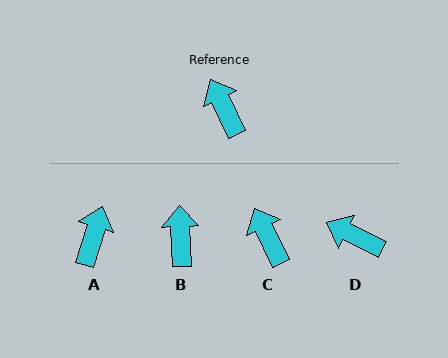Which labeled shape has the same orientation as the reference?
C.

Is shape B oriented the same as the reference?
No, it is off by about 23 degrees.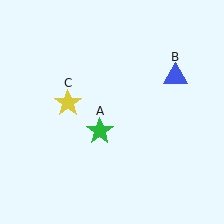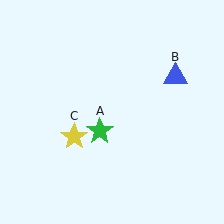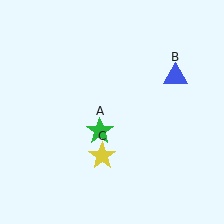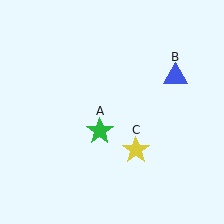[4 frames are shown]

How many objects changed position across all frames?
1 object changed position: yellow star (object C).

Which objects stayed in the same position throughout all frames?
Green star (object A) and blue triangle (object B) remained stationary.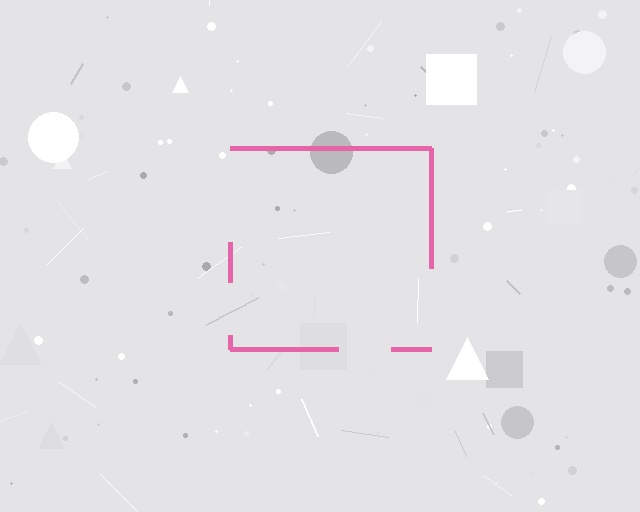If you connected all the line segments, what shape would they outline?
They would outline a square.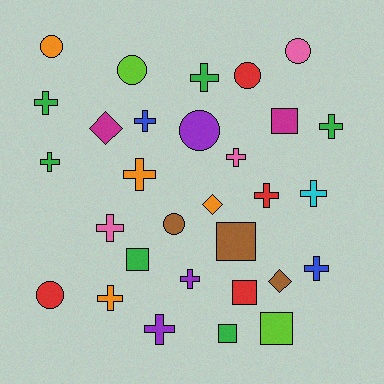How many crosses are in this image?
There are 14 crosses.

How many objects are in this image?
There are 30 objects.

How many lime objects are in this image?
There are 2 lime objects.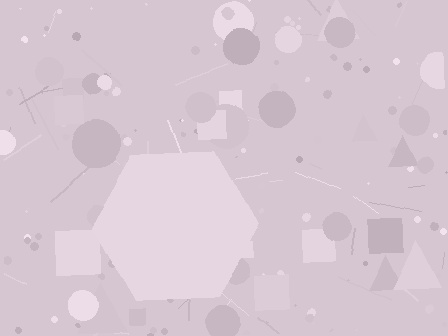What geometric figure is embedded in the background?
A hexagon is embedded in the background.